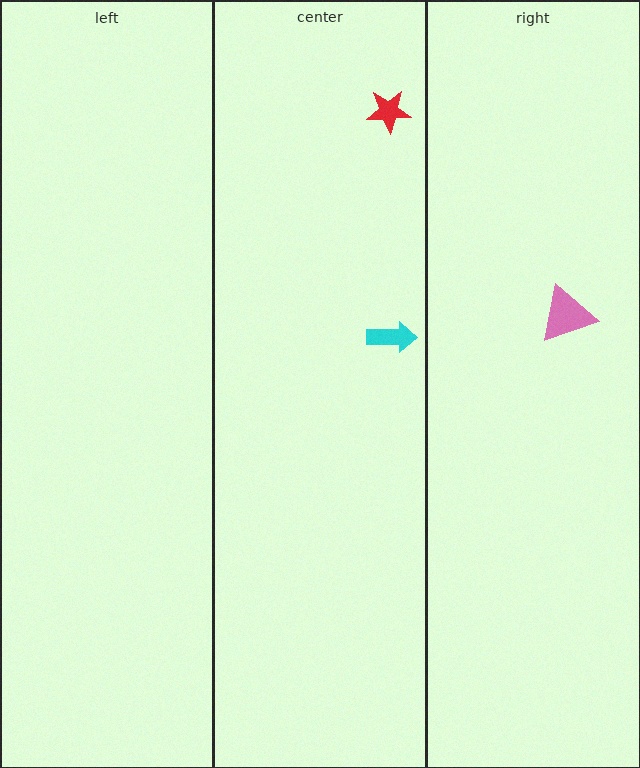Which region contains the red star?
The center region.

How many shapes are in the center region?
2.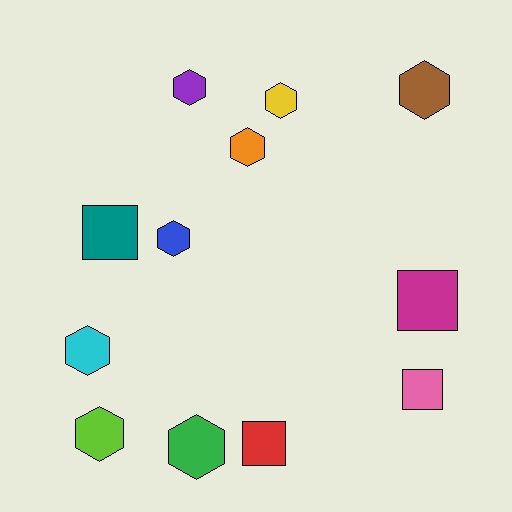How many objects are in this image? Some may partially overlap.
There are 12 objects.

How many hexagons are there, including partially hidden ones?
There are 8 hexagons.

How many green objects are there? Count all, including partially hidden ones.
There is 1 green object.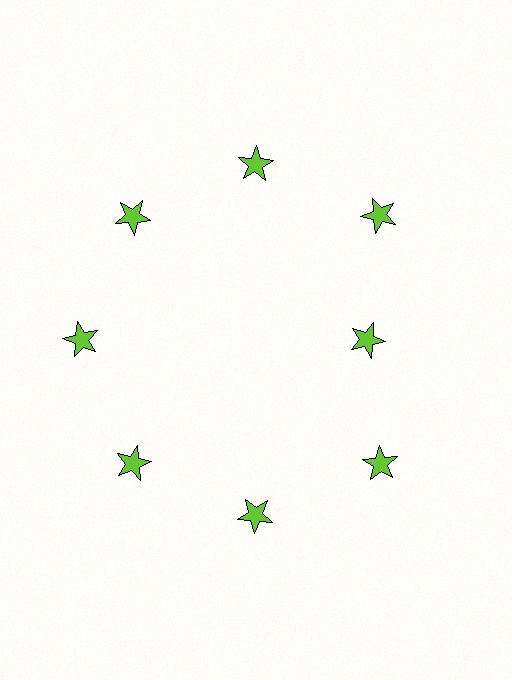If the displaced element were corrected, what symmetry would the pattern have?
It would have 8-fold rotational symmetry — the pattern would map onto itself every 45 degrees.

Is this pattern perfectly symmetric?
No. The 8 lime stars are arranged in a ring, but one element near the 3 o'clock position is pulled inward toward the center, breaking the 8-fold rotational symmetry.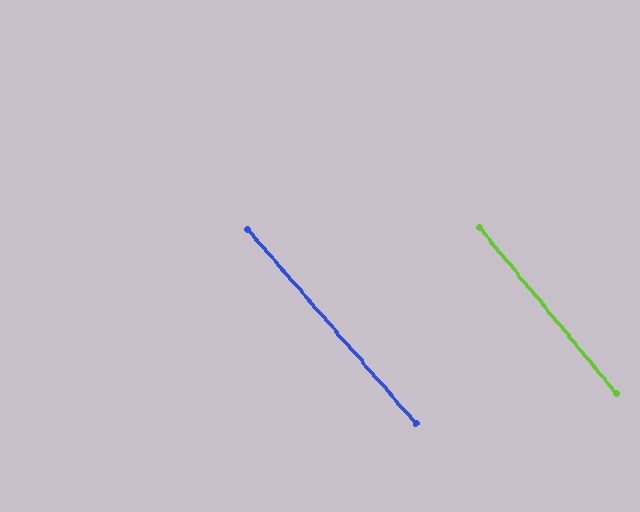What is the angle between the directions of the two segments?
Approximately 2 degrees.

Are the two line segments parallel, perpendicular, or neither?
Parallel — their directions differ by only 1.7°.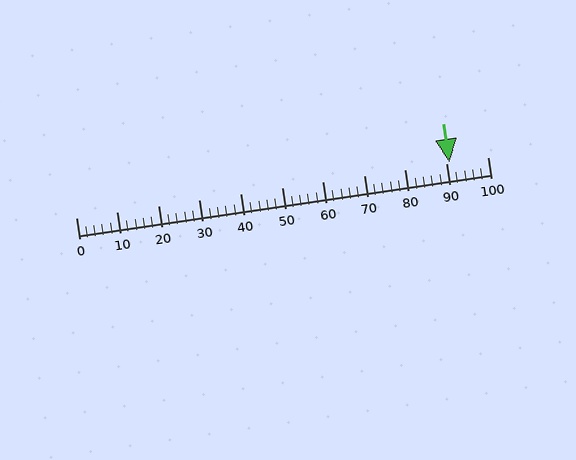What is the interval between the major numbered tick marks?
The major tick marks are spaced 10 units apart.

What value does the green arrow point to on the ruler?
The green arrow points to approximately 91.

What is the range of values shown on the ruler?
The ruler shows values from 0 to 100.